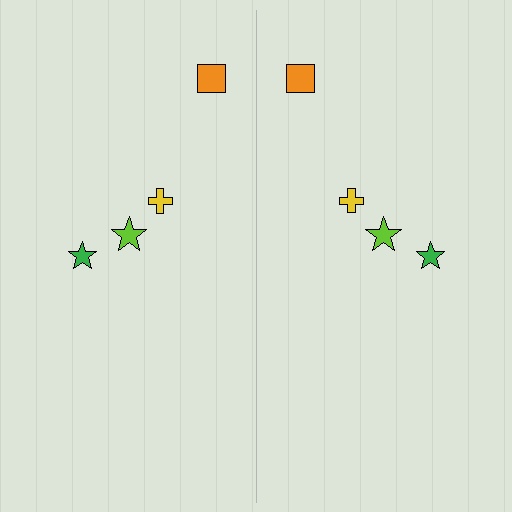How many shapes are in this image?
There are 8 shapes in this image.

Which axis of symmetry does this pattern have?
The pattern has a vertical axis of symmetry running through the center of the image.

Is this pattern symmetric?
Yes, this pattern has bilateral (reflection) symmetry.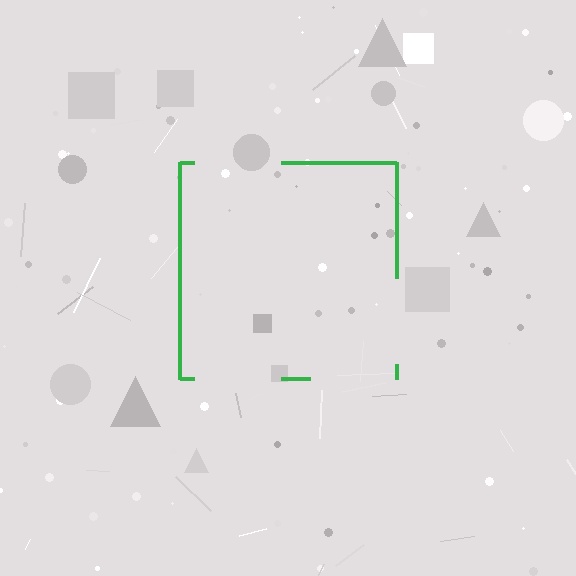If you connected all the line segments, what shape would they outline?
They would outline a square.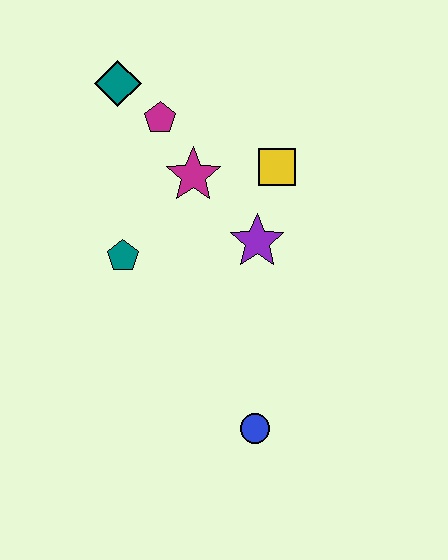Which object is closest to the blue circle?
The purple star is closest to the blue circle.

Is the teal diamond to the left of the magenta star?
Yes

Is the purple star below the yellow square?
Yes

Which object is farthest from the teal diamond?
The blue circle is farthest from the teal diamond.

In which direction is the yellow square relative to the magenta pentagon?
The yellow square is to the right of the magenta pentagon.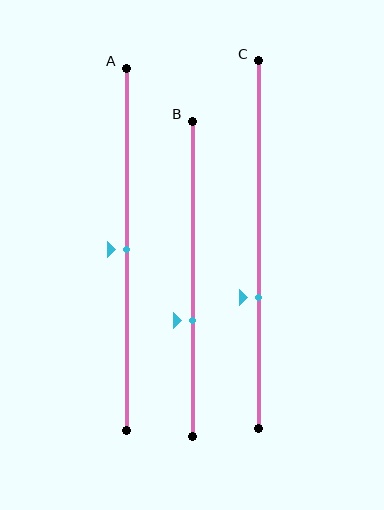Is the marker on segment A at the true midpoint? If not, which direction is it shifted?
Yes, the marker on segment A is at the true midpoint.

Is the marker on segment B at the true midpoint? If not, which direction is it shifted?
No, the marker on segment B is shifted downward by about 13% of the segment length.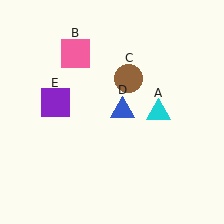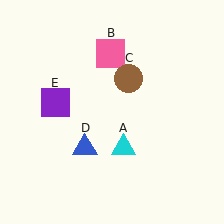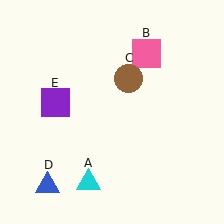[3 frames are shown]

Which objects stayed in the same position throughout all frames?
Brown circle (object C) and purple square (object E) remained stationary.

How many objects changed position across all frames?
3 objects changed position: cyan triangle (object A), pink square (object B), blue triangle (object D).